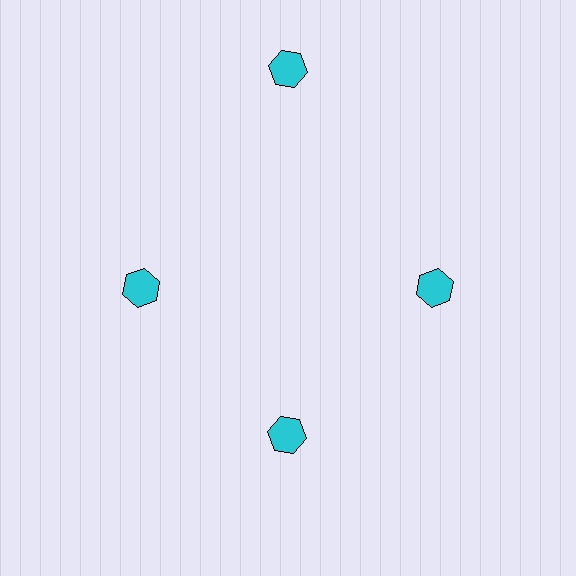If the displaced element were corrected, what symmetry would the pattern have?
It would have 4-fold rotational symmetry — the pattern would map onto itself every 90 degrees.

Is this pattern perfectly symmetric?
No. The 4 cyan hexagons are arranged in a ring, but one element near the 12 o'clock position is pushed outward from the center, breaking the 4-fold rotational symmetry.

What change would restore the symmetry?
The symmetry would be restored by moving it inward, back onto the ring so that all 4 hexagons sit at equal angles and equal distance from the center.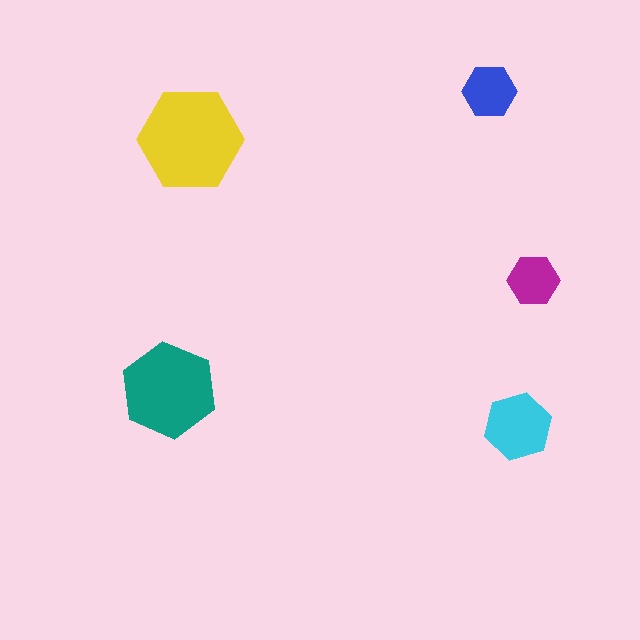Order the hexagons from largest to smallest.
the yellow one, the teal one, the cyan one, the blue one, the magenta one.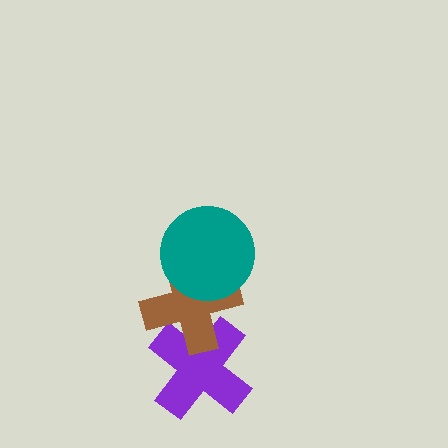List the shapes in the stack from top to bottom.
From top to bottom: the teal circle, the brown cross, the purple cross.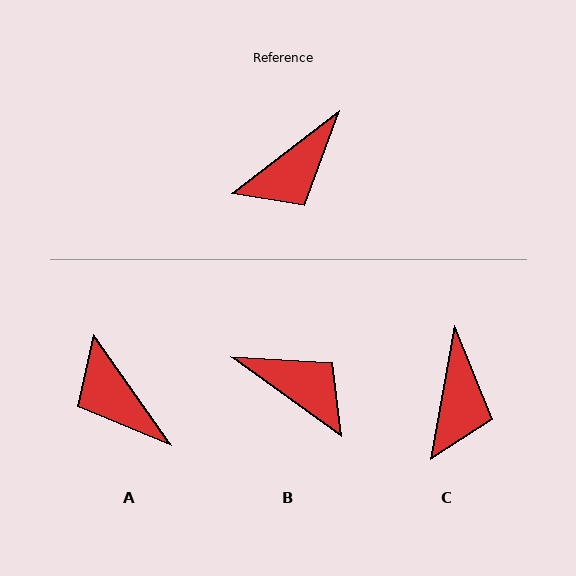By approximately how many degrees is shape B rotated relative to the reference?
Approximately 107 degrees counter-clockwise.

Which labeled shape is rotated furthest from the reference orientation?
B, about 107 degrees away.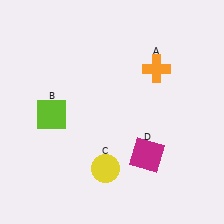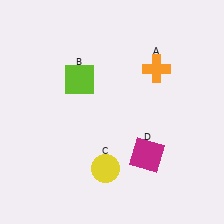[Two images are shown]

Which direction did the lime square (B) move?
The lime square (B) moved up.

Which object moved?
The lime square (B) moved up.